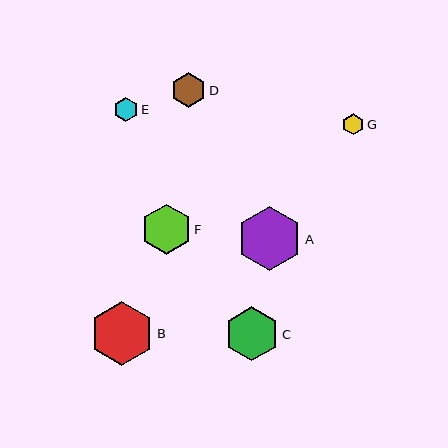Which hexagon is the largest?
Hexagon A is the largest with a size of approximately 65 pixels.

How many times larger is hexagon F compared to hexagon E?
Hexagon F is approximately 2.1 times the size of hexagon E.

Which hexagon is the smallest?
Hexagon G is the smallest with a size of approximately 21 pixels.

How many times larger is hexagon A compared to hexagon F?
Hexagon A is approximately 1.3 times the size of hexagon F.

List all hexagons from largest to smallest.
From largest to smallest: A, B, C, F, D, E, G.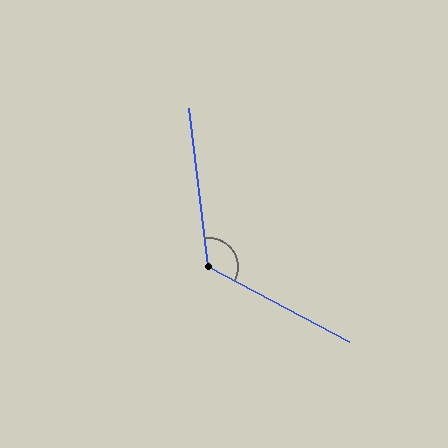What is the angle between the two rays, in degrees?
Approximately 125 degrees.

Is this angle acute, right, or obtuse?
It is obtuse.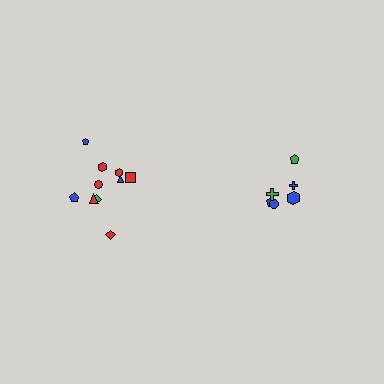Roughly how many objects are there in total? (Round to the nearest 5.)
Roughly 15 objects in total.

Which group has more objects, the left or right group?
The left group.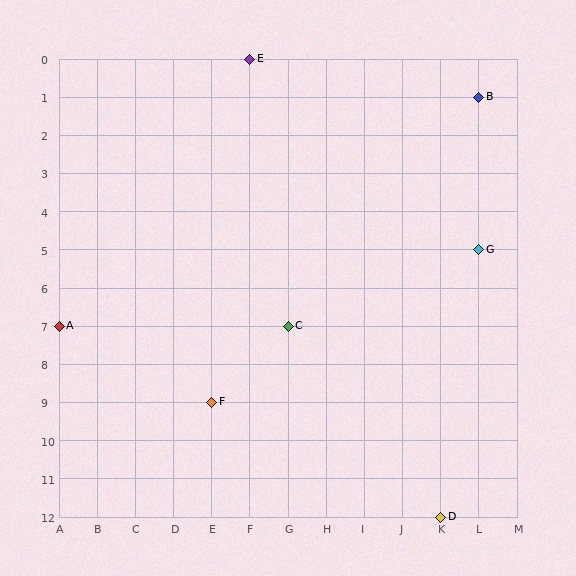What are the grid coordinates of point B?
Point B is at grid coordinates (L, 1).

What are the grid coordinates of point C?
Point C is at grid coordinates (G, 7).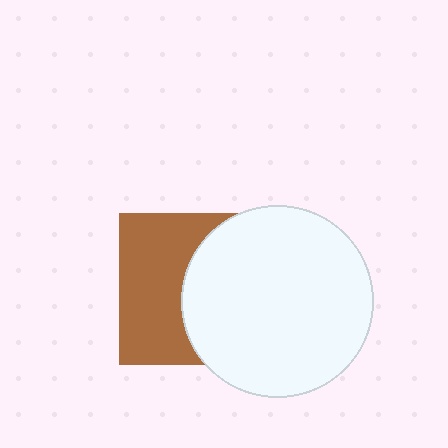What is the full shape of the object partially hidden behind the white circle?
The partially hidden object is a brown square.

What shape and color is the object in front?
The object in front is a white circle.